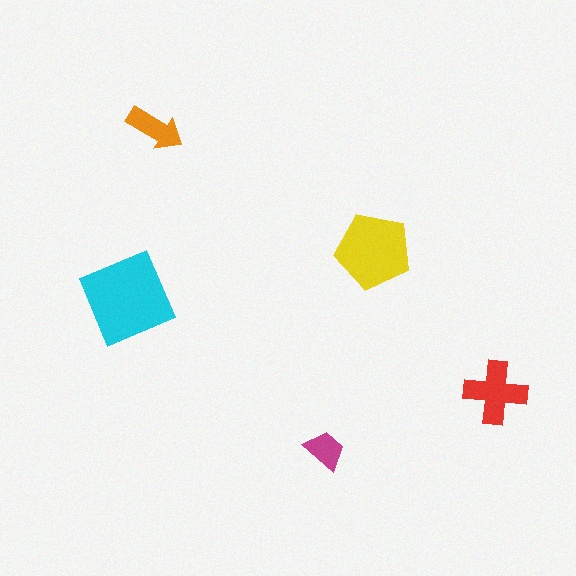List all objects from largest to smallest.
The cyan diamond, the yellow pentagon, the red cross, the orange arrow, the magenta trapezoid.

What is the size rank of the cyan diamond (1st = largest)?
1st.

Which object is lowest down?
The magenta trapezoid is bottommost.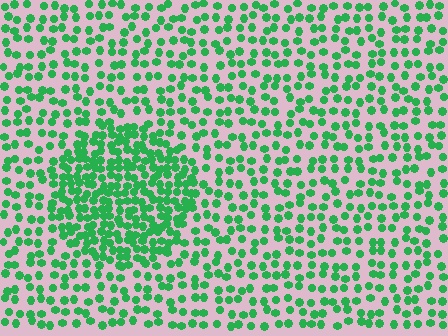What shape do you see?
I see a circle.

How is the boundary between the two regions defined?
The boundary is defined by a change in element density (approximately 2.1x ratio). All elements are the same color, size, and shape.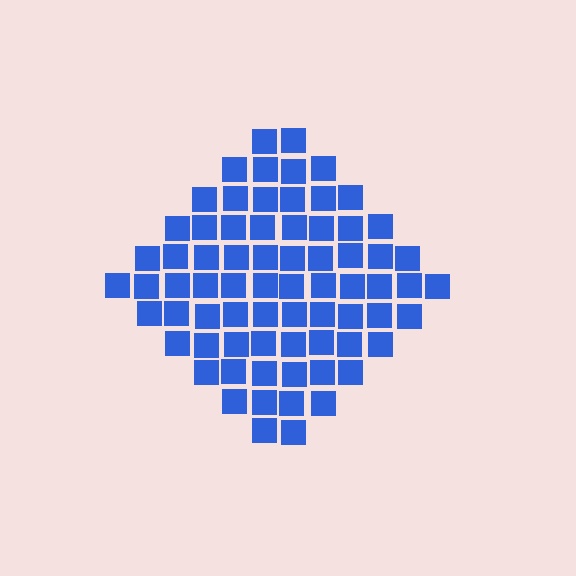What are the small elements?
The small elements are squares.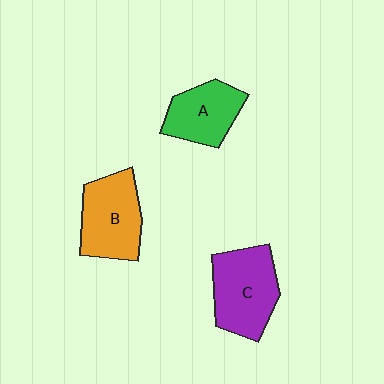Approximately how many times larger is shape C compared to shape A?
Approximately 1.3 times.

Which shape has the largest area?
Shape C (purple).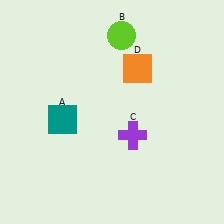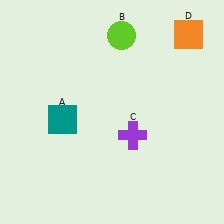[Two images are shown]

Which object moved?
The orange square (D) moved right.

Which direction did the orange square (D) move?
The orange square (D) moved right.